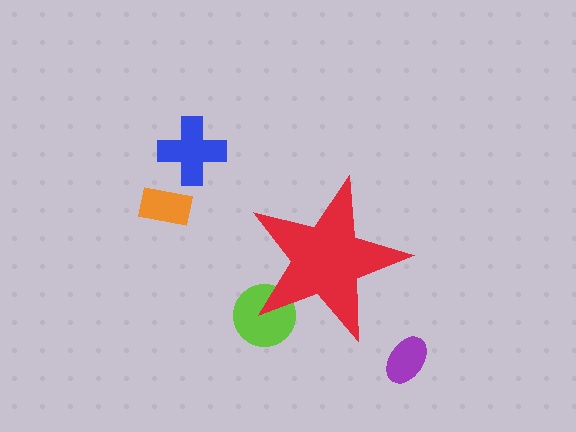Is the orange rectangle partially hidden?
No, the orange rectangle is fully visible.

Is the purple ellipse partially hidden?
No, the purple ellipse is fully visible.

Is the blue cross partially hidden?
No, the blue cross is fully visible.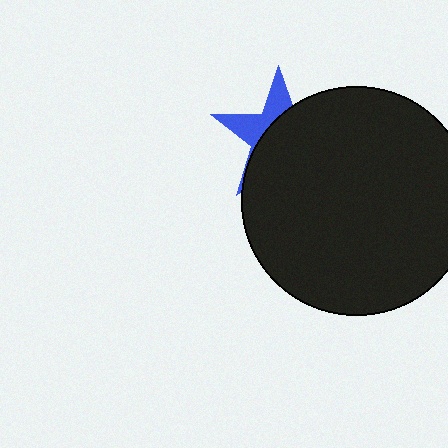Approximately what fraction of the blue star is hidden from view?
Roughly 67% of the blue star is hidden behind the black circle.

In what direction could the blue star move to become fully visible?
The blue star could move toward the upper-left. That would shift it out from behind the black circle entirely.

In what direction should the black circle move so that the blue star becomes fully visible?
The black circle should move toward the lower-right. That is the shortest direction to clear the overlap and leave the blue star fully visible.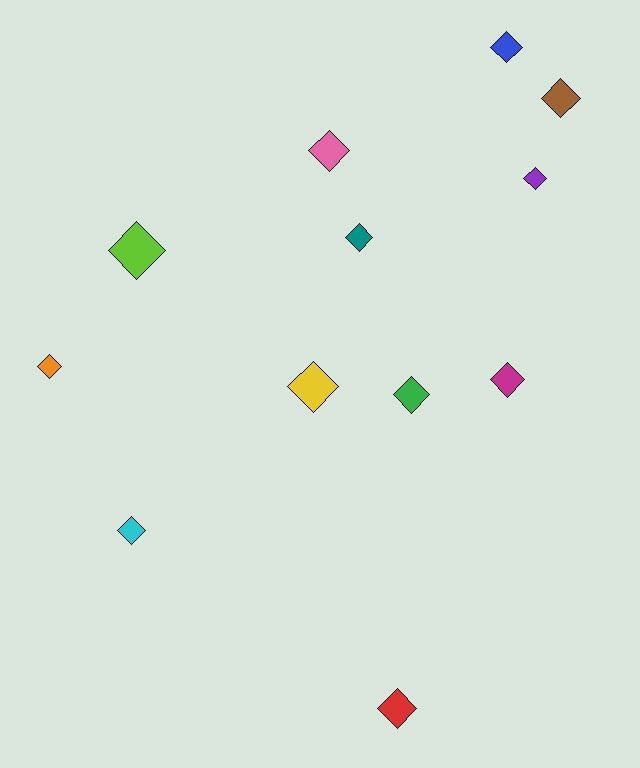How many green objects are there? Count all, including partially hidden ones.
There is 1 green object.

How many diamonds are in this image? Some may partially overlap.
There are 12 diamonds.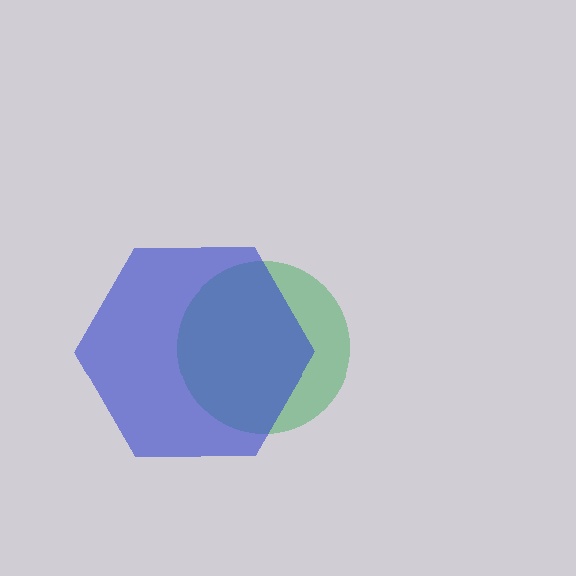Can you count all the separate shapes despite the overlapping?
Yes, there are 2 separate shapes.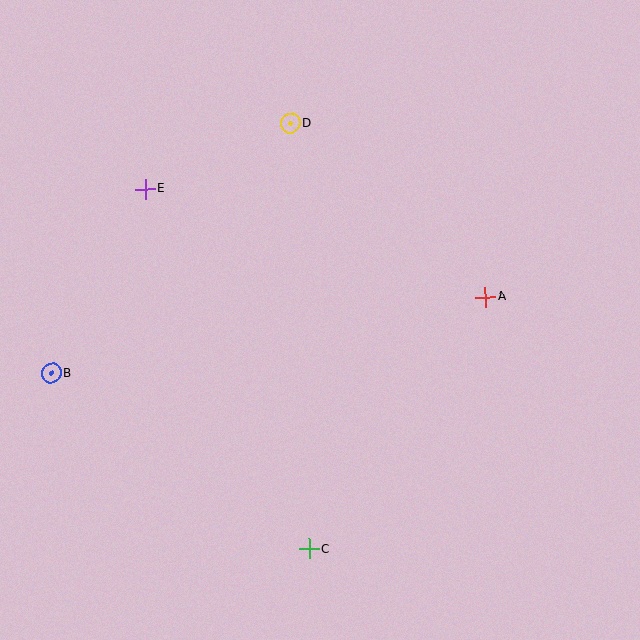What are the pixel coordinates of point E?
Point E is at (146, 189).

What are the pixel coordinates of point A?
Point A is at (486, 297).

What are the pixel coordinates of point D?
Point D is at (290, 123).